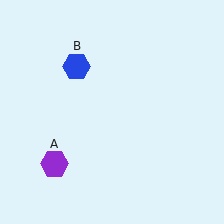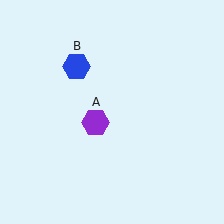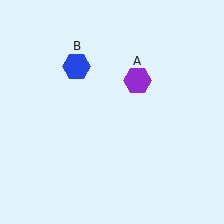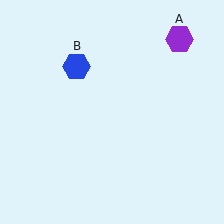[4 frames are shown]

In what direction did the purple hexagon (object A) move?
The purple hexagon (object A) moved up and to the right.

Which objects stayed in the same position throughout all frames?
Blue hexagon (object B) remained stationary.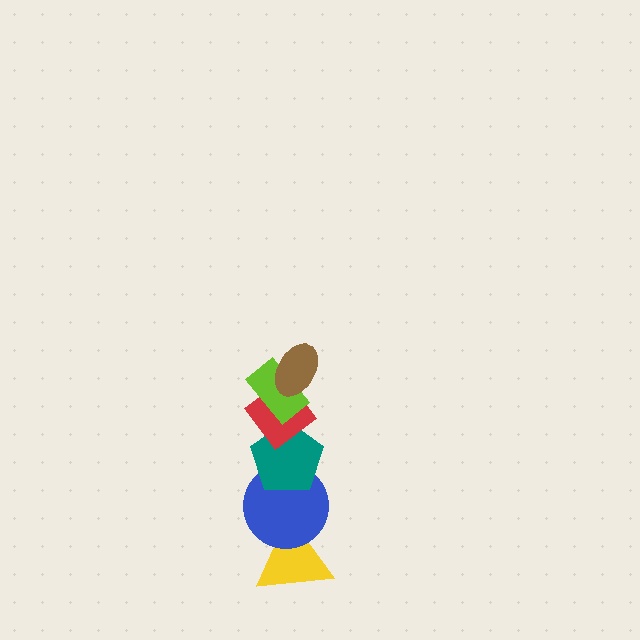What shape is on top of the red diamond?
The lime rectangle is on top of the red diamond.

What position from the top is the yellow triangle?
The yellow triangle is 6th from the top.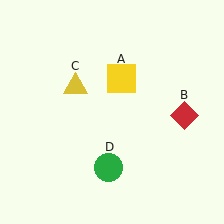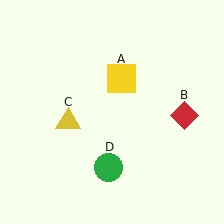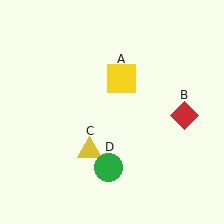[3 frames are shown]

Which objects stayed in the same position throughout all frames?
Yellow square (object A) and red diamond (object B) and green circle (object D) remained stationary.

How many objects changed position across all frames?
1 object changed position: yellow triangle (object C).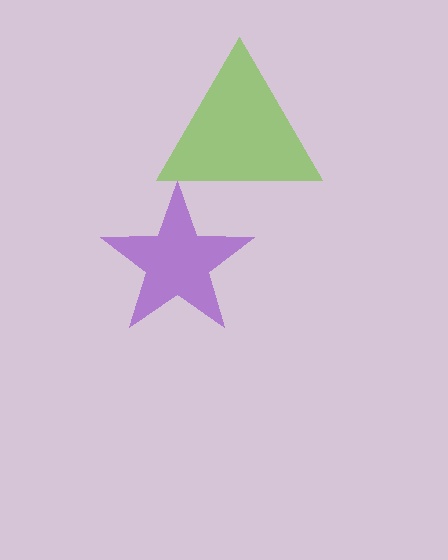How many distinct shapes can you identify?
There are 2 distinct shapes: a purple star, a lime triangle.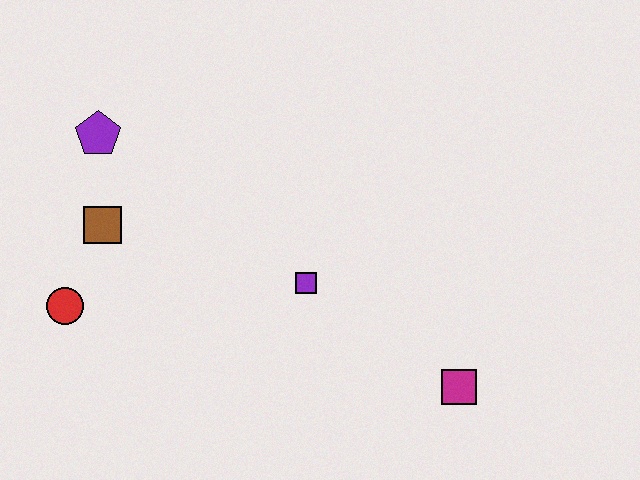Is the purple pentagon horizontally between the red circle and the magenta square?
Yes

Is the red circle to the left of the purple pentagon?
Yes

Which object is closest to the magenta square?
The purple square is closest to the magenta square.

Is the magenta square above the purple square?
No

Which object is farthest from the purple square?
The purple pentagon is farthest from the purple square.